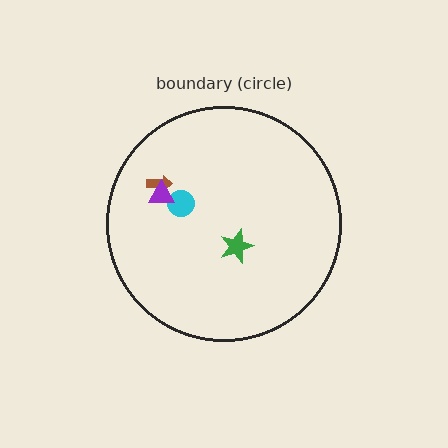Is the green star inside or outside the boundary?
Inside.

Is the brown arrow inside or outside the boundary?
Inside.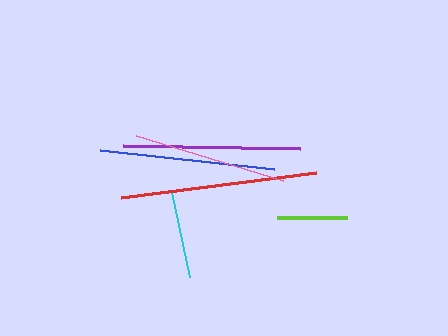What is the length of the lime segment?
The lime segment is approximately 70 pixels long.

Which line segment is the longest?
The red line is the longest at approximately 196 pixels.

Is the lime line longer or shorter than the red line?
The red line is longer than the lime line.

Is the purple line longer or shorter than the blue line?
The purple line is longer than the blue line.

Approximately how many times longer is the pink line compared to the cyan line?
The pink line is approximately 1.8 times the length of the cyan line.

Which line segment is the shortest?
The lime line is the shortest at approximately 70 pixels.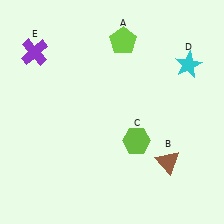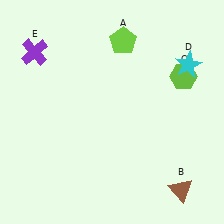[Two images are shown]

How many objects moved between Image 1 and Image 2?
2 objects moved between the two images.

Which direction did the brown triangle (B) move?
The brown triangle (B) moved down.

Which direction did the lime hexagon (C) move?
The lime hexagon (C) moved up.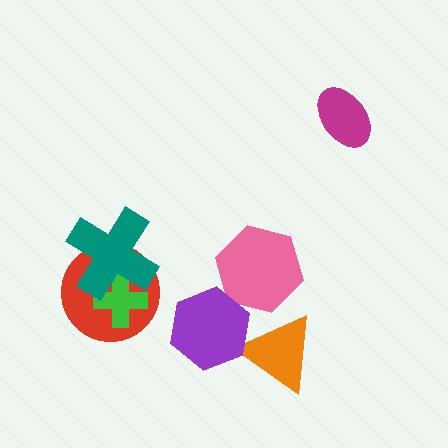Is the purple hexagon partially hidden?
No, no other shape covers it.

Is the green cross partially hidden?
Yes, it is partially covered by another shape.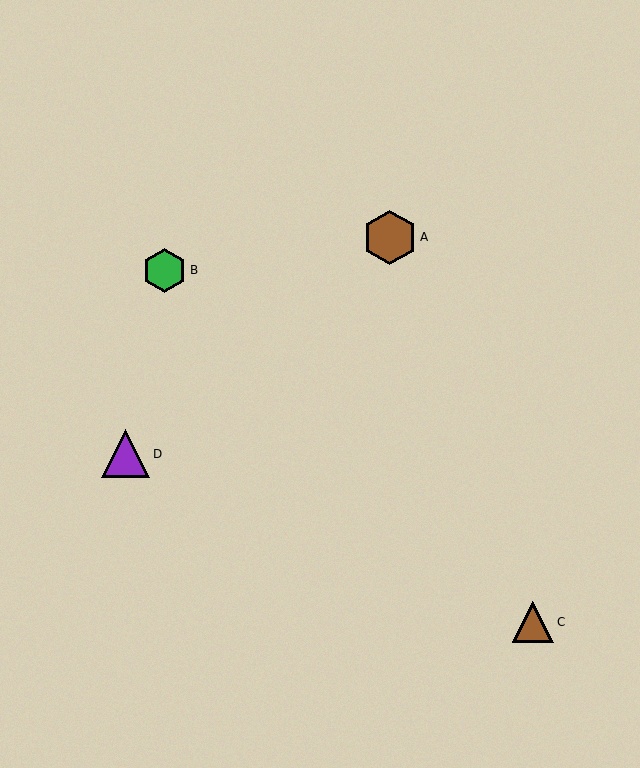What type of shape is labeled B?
Shape B is a green hexagon.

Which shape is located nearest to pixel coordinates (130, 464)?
The purple triangle (labeled D) at (126, 454) is nearest to that location.